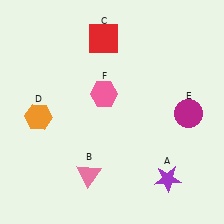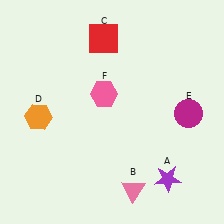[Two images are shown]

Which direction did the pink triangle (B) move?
The pink triangle (B) moved right.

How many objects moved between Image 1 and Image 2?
1 object moved between the two images.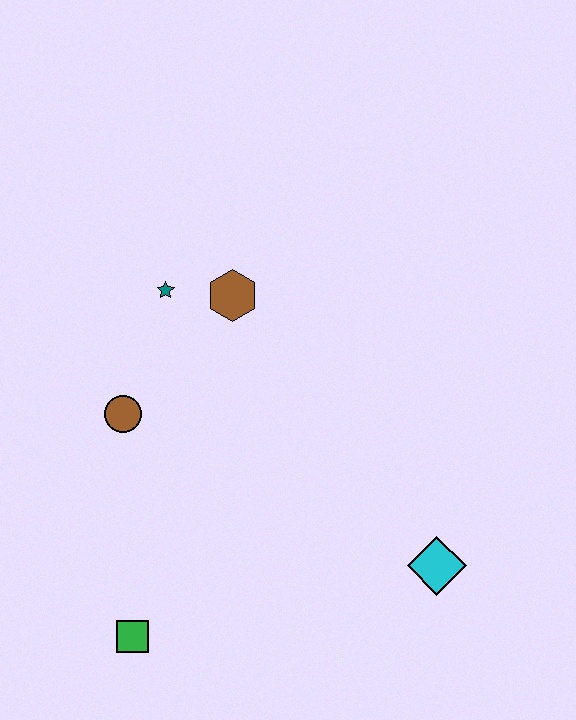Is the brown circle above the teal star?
No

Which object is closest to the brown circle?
The teal star is closest to the brown circle.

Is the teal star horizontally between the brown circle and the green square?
No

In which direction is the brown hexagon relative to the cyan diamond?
The brown hexagon is above the cyan diamond.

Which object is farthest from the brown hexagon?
The green square is farthest from the brown hexagon.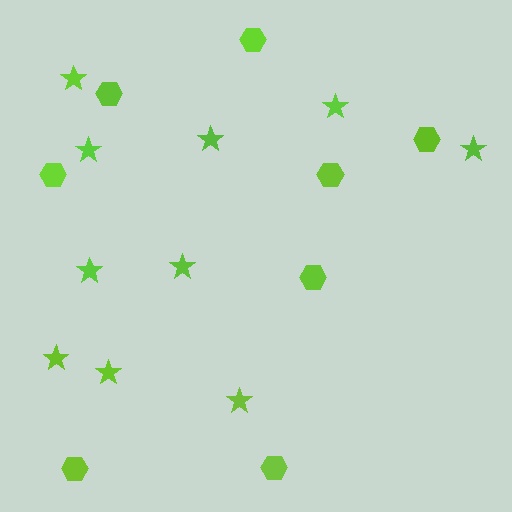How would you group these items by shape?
There are 2 groups: one group of stars (10) and one group of hexagons (8).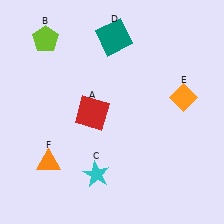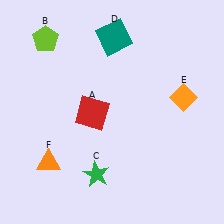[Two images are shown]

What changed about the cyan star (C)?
In Image 1, C is cyan. In Image 2, it changed to green.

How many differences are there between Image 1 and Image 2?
There is 1 difference between the two images.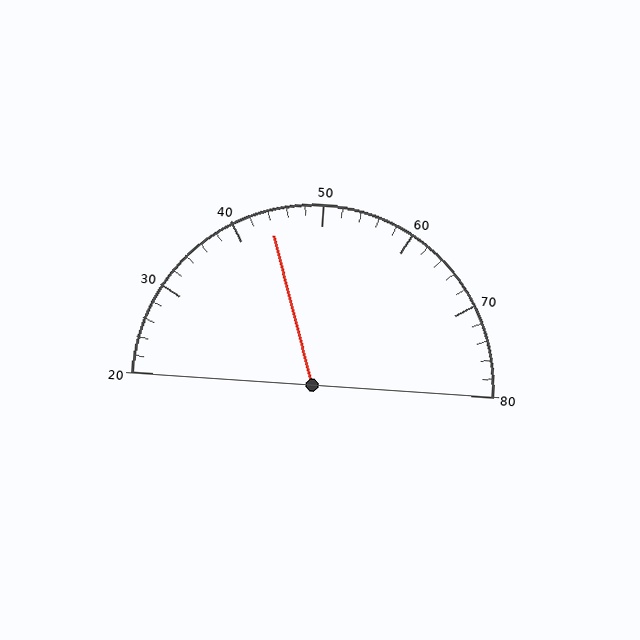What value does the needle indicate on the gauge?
The needle indicates approximately 44.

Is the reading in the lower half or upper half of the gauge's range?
The reading is in the lower half of the range (20 to 80).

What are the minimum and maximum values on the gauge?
The gauge ranges from 20 to 80.